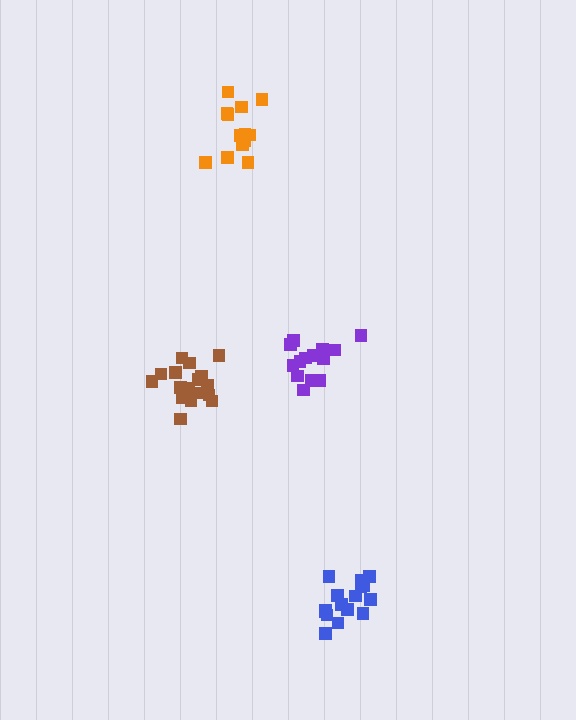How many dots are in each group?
Group 1: 17 dots, Group 2: 13 dots, Group 3: 16 dots, Group 4: 14 dots (60 total).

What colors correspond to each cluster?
The clusters are colored: brown, orange, blue, purple.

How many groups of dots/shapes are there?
There are 4 groups.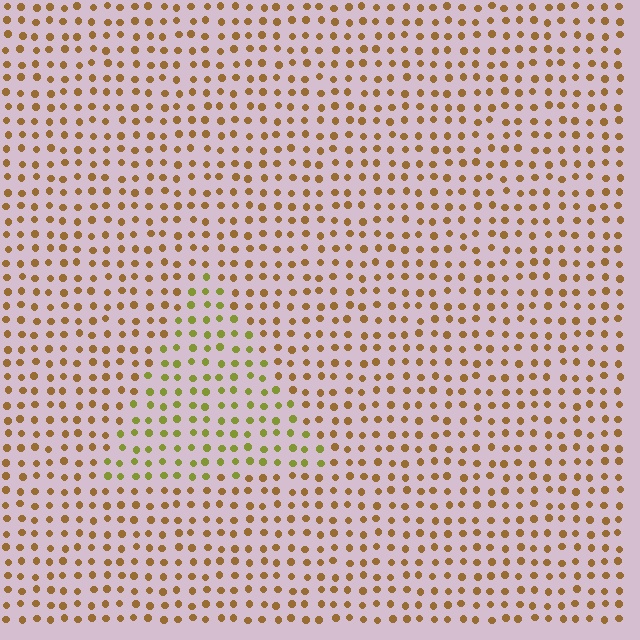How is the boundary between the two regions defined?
The boundary is defined purely by a slight shift in hue (about 39 degrees). Spacing, size, and orientation are identical on both sides.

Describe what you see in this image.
The image is filled with small brown elements in a uniform arrangement. A triangle-shaped region is visible where the elements are tinted to a slightly different hue, forming a subtle color boundary.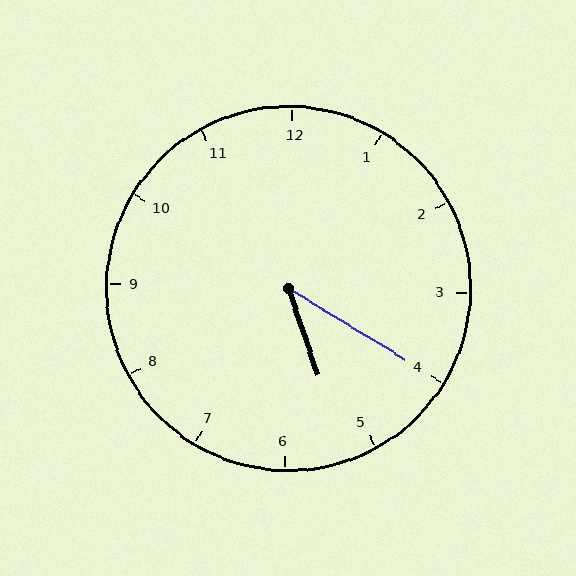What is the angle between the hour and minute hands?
Approximately 40 degrees.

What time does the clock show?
5:20.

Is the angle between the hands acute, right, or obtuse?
It is acute.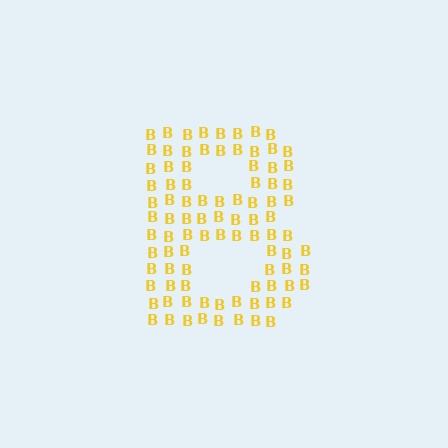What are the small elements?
The small elements are letter B's.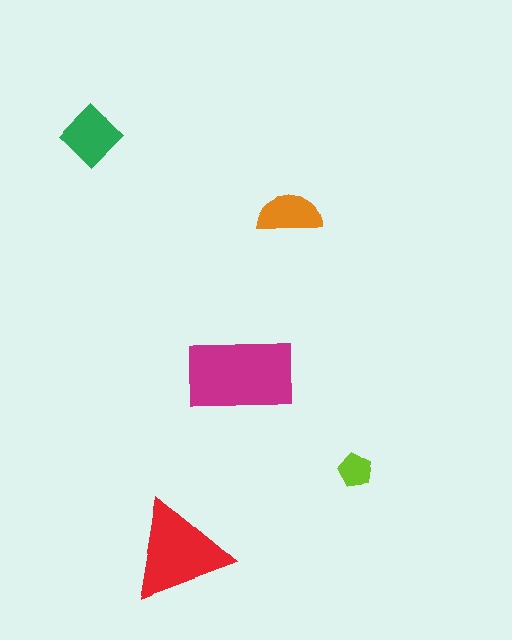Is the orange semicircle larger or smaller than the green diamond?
Smaller.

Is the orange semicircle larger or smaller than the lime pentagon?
Larger.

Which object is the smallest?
The lime pentagon.